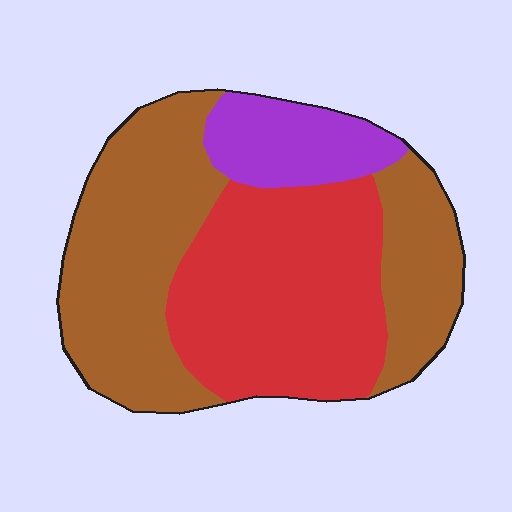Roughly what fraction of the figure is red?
Red covers 39% of the figure.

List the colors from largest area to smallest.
From largest to smallest: brown, red, purple.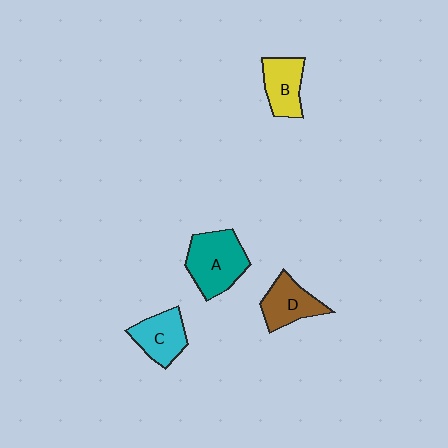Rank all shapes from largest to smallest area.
From largest to smallest: A (teal), D (brown), C (cyan), B (yellow).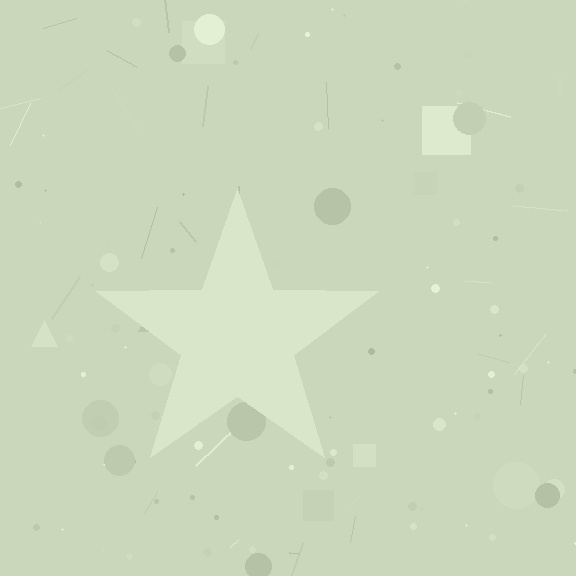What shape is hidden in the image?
A star is hidden in the image.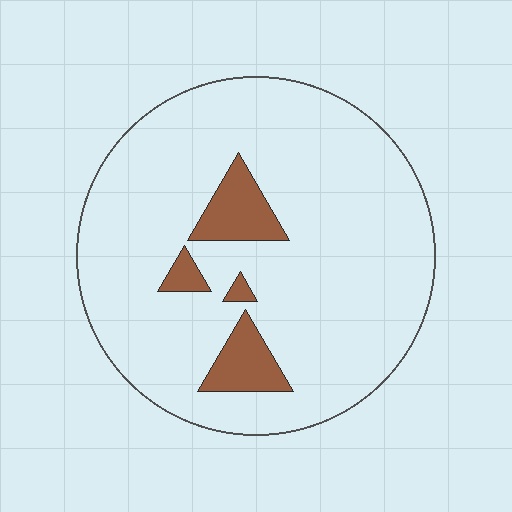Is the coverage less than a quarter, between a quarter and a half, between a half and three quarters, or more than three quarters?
Less than a quarter.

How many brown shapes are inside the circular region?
4.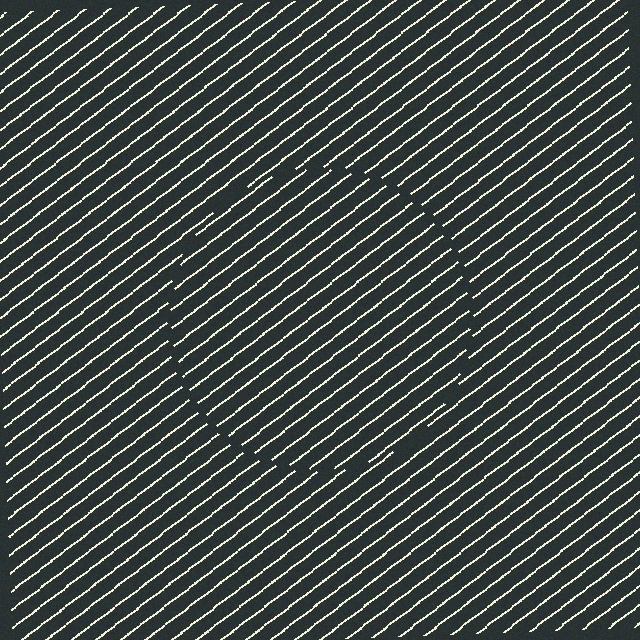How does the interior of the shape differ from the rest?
The interior of the shape contains the same grating, shifted by half a period — the contour is defined by the phase discontinuity where line-ends from the inner and outer gratings abut.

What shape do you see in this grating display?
An illusory circle. The interior of the shape contains the same grating, shifted by half a period — the contour is defined by the phase discontinuity where line-ends from the inner and outer gratings abut.